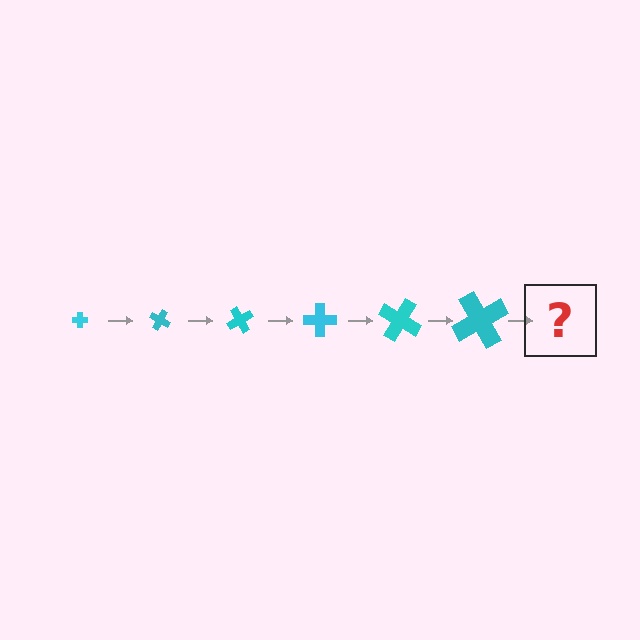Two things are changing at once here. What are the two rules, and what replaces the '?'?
The two rules are that the cross grows larger each step and it rotates 30 degrees each step. The '?' should be a cross, larger than the previous one and rotated 180 degrees from the start.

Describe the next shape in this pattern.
It should be a cross, larger than the previous one and rotated 180 degrees from the start.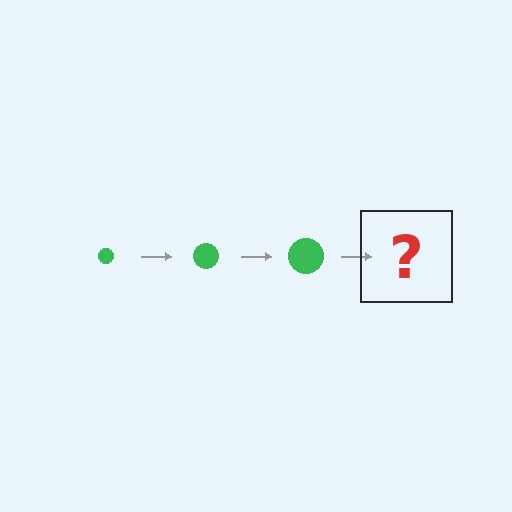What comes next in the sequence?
The next element should be a green circle, larger than the previous one.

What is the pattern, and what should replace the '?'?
The pattern is that the circle gets progressively larger each step. The '?' should be a green circle, larger than the previous one.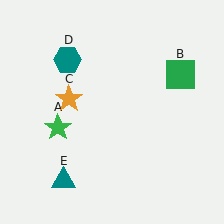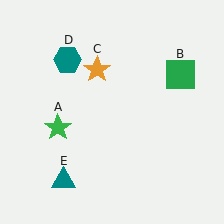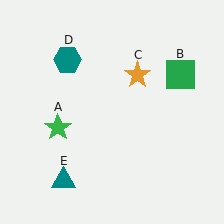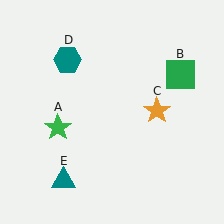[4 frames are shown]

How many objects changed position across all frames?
1 object changed position: orange star (object C).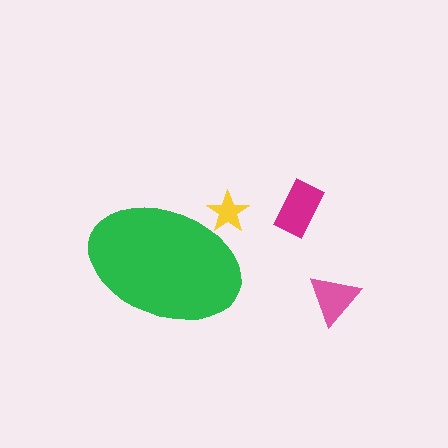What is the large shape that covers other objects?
A green ellipse.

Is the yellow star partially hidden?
Yes, the yellow star is partially hidden behind the green ellipse.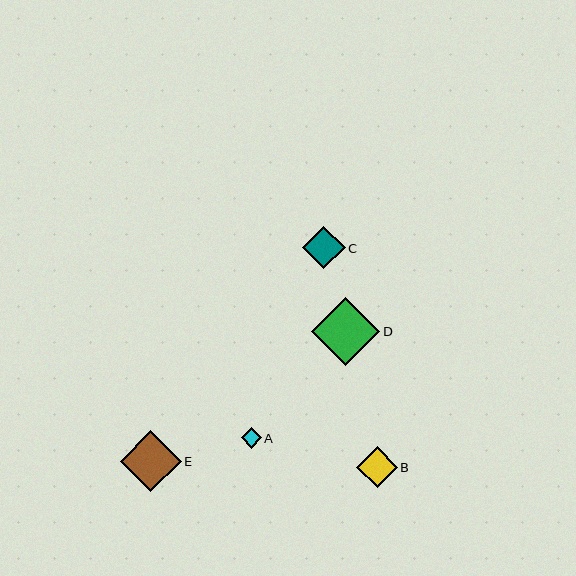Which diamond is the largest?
Diamond D is the largest with a size of approximately 68 pixels.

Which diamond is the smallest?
Diamond A is the smallest with a size of approximately 20 pixels.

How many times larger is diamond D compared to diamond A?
Diamond D is approximately 3.4 times the size of diamond A.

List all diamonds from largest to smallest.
From largest to smallest: D, E, C, B, A.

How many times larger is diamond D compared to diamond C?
Diamond D is approximately 1.6 times the size of diamond C.